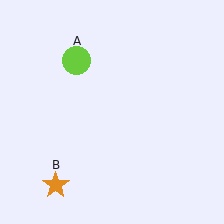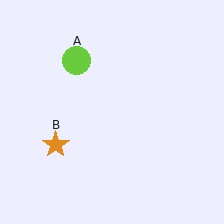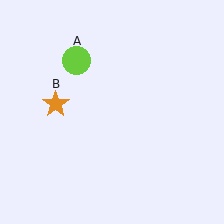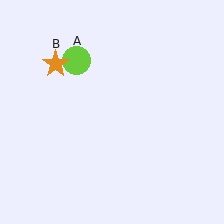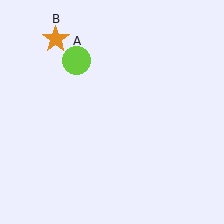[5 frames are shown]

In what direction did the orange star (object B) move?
The orange star (object B) moved up.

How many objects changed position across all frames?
1 object changed position: orange star (object B).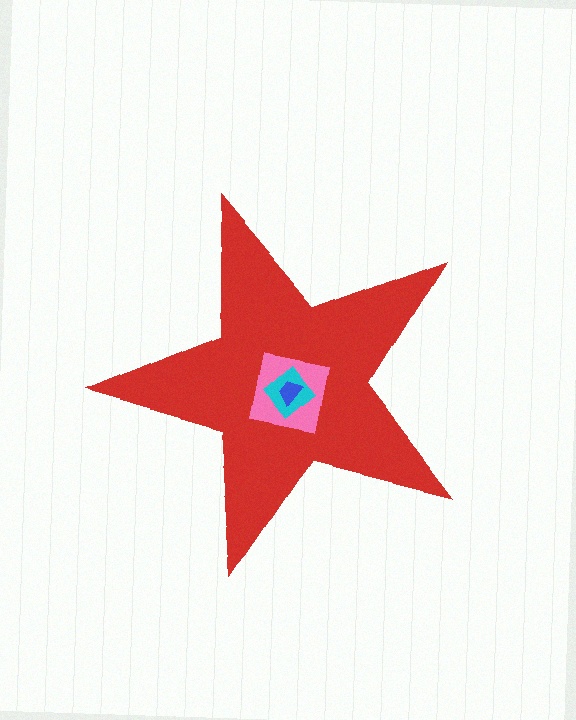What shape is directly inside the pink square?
The cyan diamond.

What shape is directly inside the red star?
The pink square.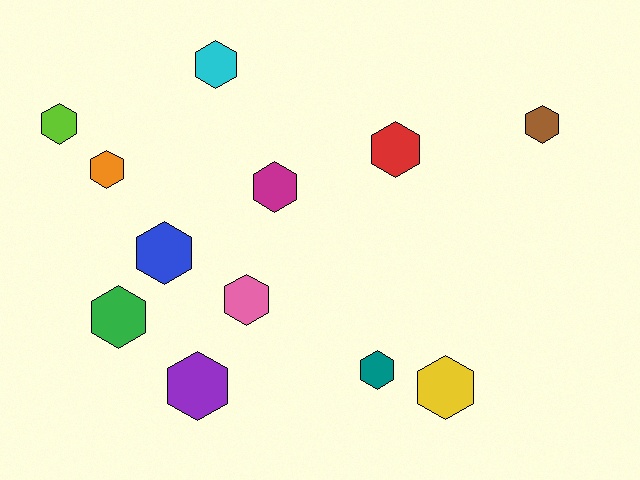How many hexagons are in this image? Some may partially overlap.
There are 12 hexagons.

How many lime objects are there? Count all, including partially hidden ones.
There is 1 lime object.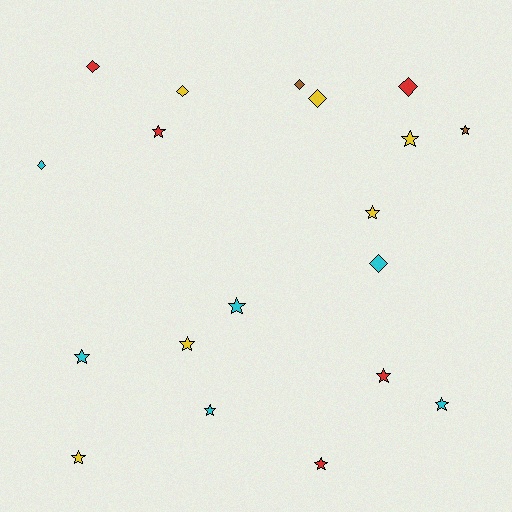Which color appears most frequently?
Yellow, with 6 objects.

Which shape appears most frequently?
Star, with 12 objects.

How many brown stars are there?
There is 1 brown star.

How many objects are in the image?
There are 19 objects.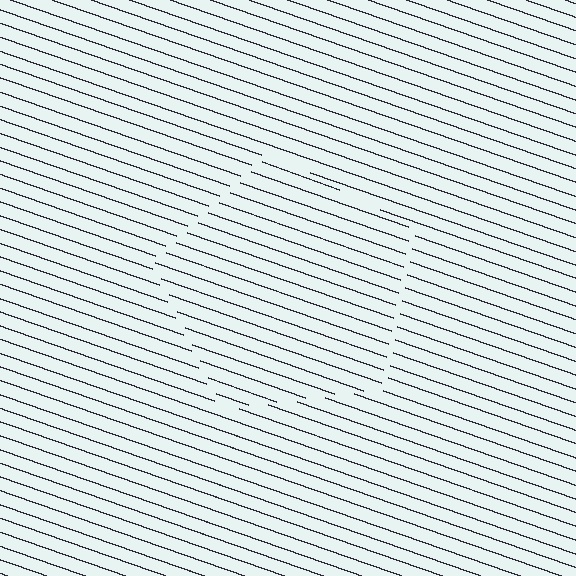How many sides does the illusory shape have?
5 sides — the line-ends trace a pentagon.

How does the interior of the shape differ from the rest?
The interior of the shape contains the same grating, shifted by half a period — the contour is defined by the phase discontinuity where line-ends from the inner and outer gratings abut.